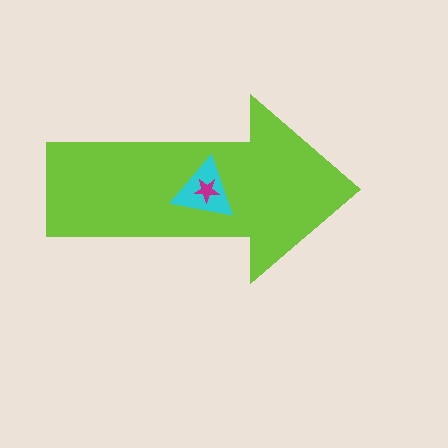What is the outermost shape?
The lime arrow.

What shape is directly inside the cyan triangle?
The magenta star.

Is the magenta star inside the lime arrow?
Yes.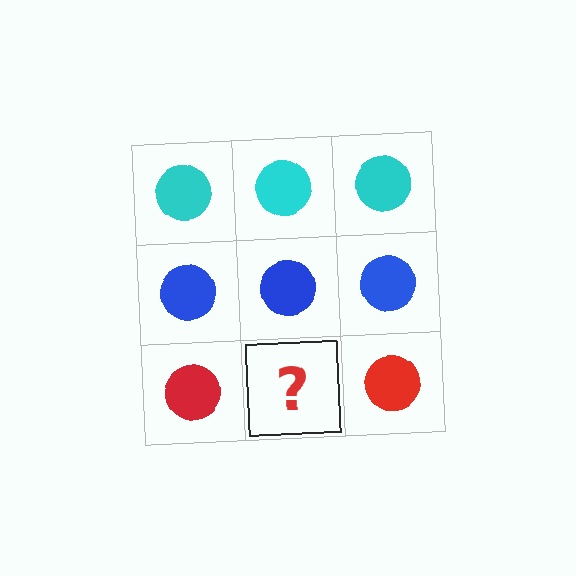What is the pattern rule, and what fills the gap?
The rule is that each row has a consistent color. The gap should be filled with a red circle.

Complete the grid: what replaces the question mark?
The question mark should be replaced with a red circle.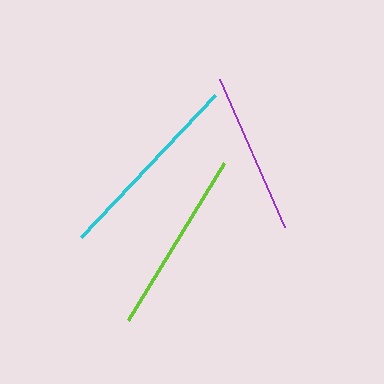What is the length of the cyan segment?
The cyan segment is approximately 195 pixels long.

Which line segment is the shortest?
The purple line is the shortest at approximately 162 pixels.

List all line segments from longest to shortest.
From longest to shortest: cyan, lime, purple.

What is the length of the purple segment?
The purple segment is approximately 162 pixels long.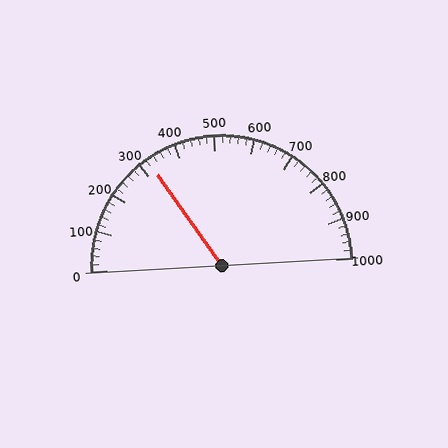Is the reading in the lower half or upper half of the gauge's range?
The reading is in the lower half of the range (0 to 1000).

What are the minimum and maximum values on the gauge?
The gauge ranges from 0 to 1000.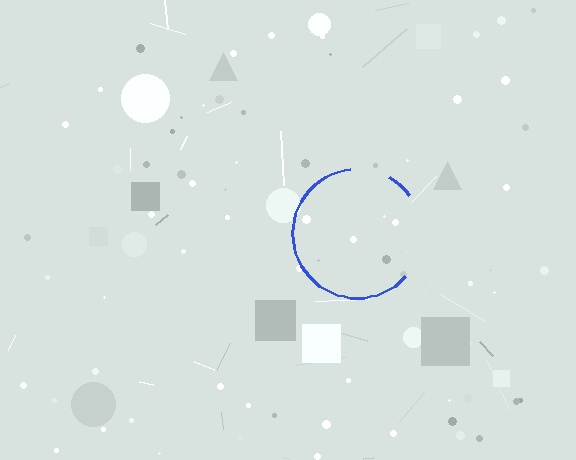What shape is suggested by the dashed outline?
The dashed outline suggests a circle.